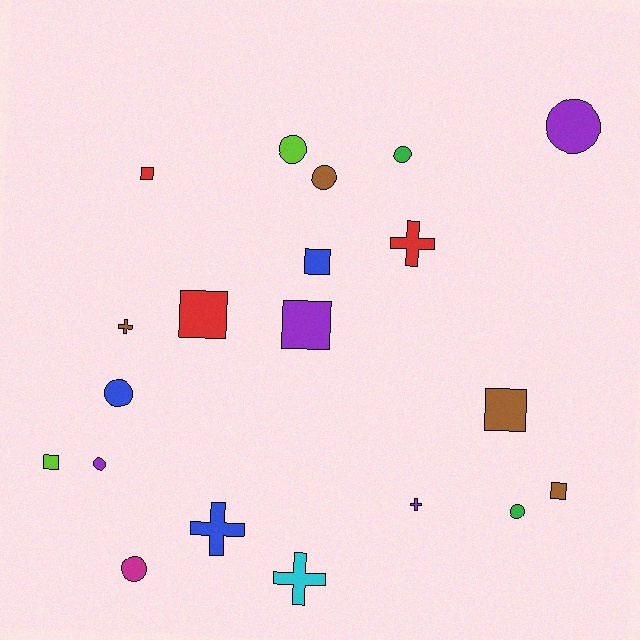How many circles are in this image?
There are 8 circles.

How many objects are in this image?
There are 20 objects.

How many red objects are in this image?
There are 3 red objects.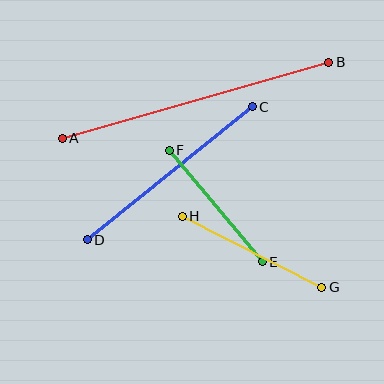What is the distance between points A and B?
The distance is approximately 277 pixels.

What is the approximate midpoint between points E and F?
The midpoint is at approximately (216, 206) pixels.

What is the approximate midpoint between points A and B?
The midpoint is at approximately (196, 100) pixels.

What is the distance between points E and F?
The distance is approximately 145 pixels.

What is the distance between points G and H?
The distance is approximately 157 pixels.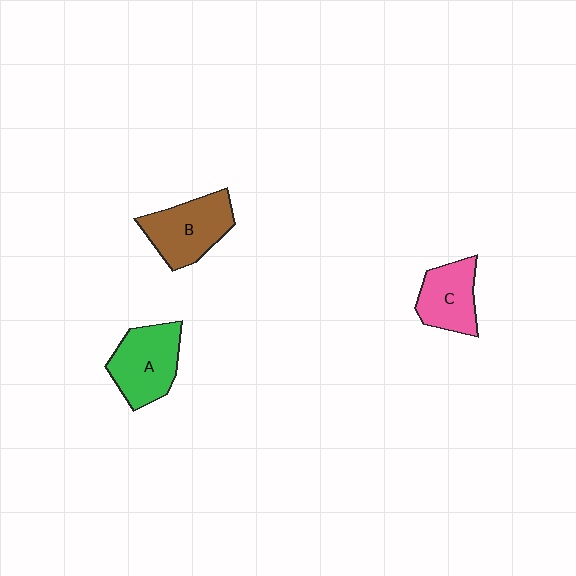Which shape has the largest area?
Shape B (brown).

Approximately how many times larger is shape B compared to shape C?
Approximately 1.3 times.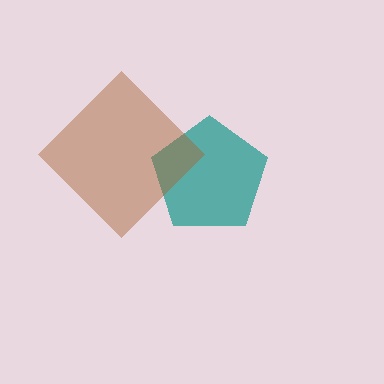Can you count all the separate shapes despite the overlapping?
Yes, there are 2 separate shapes.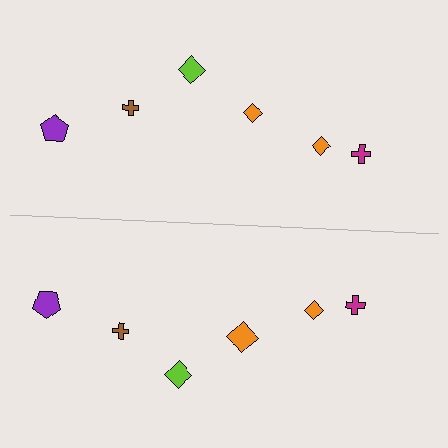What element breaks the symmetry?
The orange diamond on the bottom side has a different size than its mirror counterpart.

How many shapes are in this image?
There are 12 shapes in this image.